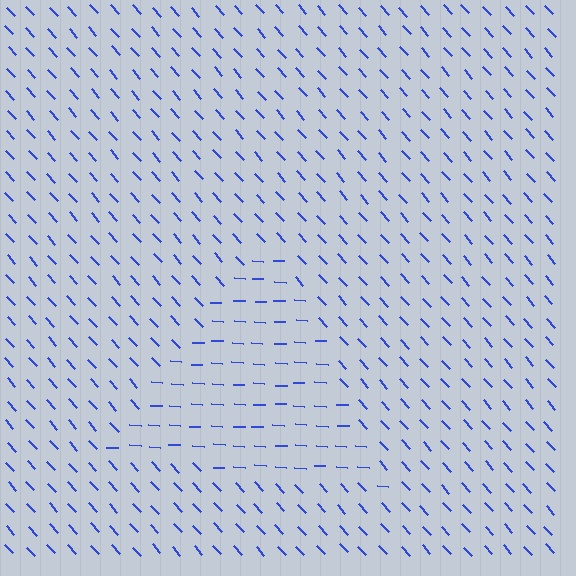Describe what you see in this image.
The image is filled with small blue line segments. A triangle region in the image has lines oriented differently from the surrounding lines, creating a visible texture boundary.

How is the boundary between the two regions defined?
The boundary is defined purely by a change in line orientation (approximately 45 degrees difference). All lines are the same color and thickness.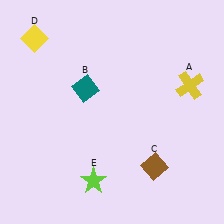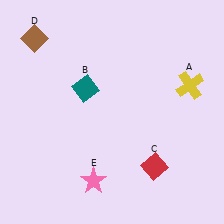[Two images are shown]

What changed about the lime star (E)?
In Image 1, E is lime. In Image 2, it changed to pink.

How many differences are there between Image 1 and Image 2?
There are 3 differences between the two images.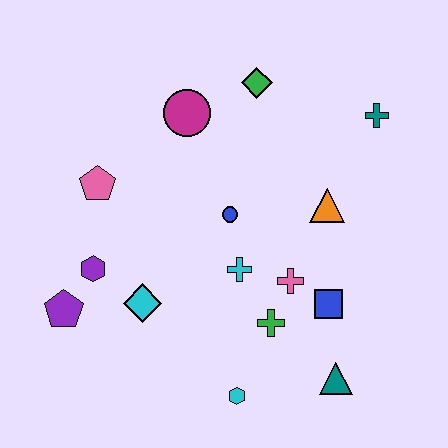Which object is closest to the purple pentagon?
The purple hexagon is closest to the purple pentagon.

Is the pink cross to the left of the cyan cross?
No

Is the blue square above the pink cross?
No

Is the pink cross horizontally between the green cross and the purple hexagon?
No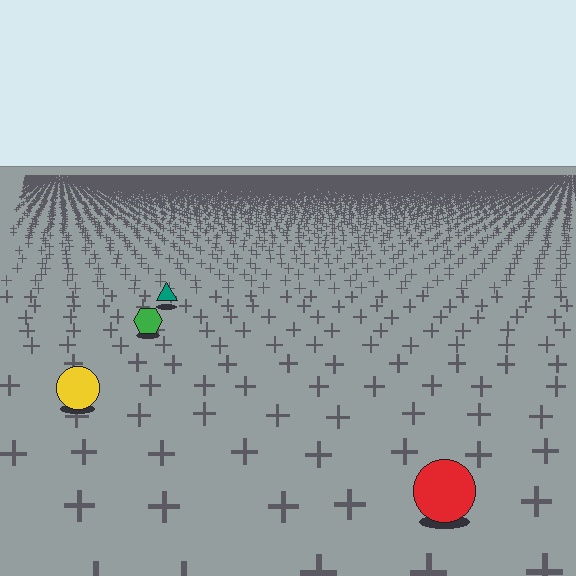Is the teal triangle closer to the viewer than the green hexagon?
No. The green hexagon is closer — you can tell from the texture gradient: the ground texture is coarser near it.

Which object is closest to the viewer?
The red circle is closest. The texture marks near it are larger and more spread out.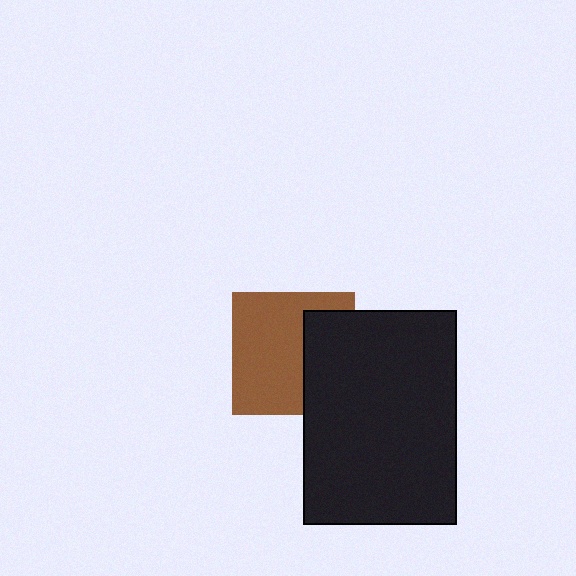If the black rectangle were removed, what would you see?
You would see the complete brown square.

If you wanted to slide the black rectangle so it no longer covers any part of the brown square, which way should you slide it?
Slide it right — that is the most direct way to separate the two shapes.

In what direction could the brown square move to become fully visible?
The brown square could move left. That would shift it out from behind the black rectangle entirely.